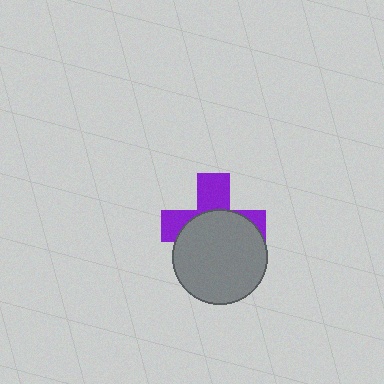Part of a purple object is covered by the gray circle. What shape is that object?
It is a cross.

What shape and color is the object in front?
The object in front is a gray circle.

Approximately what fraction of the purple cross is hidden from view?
Roughly 59% of the purple cross is hidden behind the gray circle.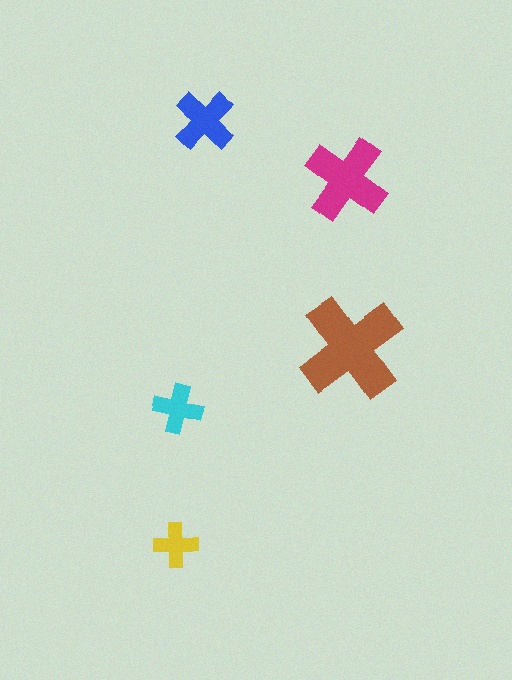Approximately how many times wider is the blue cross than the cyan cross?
About 1.5 times wider.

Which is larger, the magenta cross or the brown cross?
The brown one.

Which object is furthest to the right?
The brown cross is rightmost.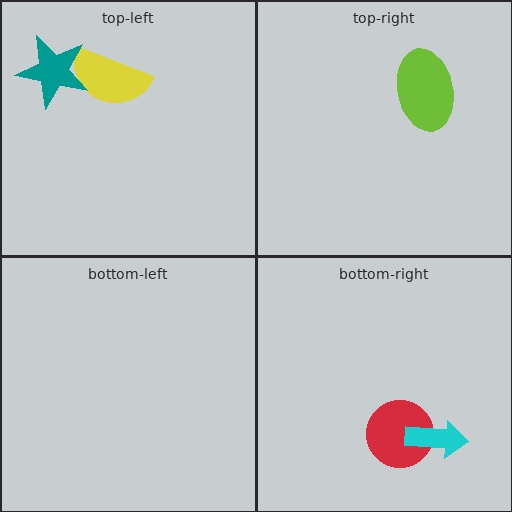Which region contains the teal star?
The top-left region.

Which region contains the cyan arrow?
The bottom-right region.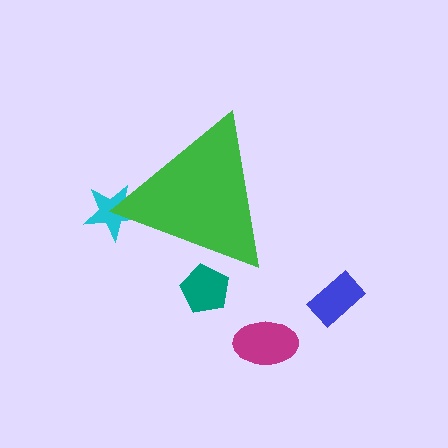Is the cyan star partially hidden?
Yes, the cyan star is partially hidden behind the green triangle.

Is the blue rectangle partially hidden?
No, the blue rectangle is fully visible.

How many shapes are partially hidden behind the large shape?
2 shapes are partially hidden.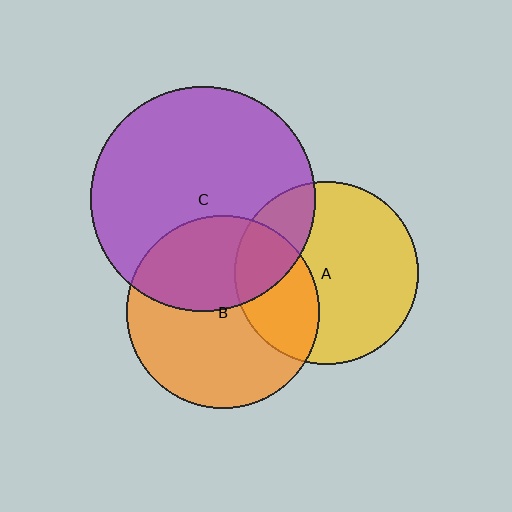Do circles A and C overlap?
Yes.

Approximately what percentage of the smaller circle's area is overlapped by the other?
Approximately 25%.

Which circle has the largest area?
Circle C (purple).